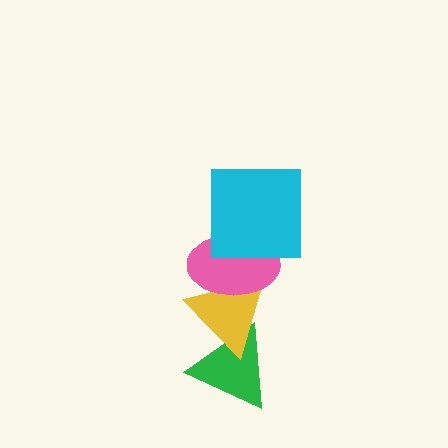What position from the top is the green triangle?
The green triangle is 4th from the top.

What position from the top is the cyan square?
The cyan square is 1st from the top.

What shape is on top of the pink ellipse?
The cyan square is on top of the pink ellipse.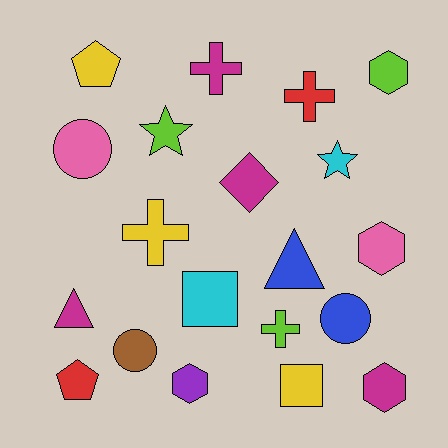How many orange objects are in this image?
There are no orange objects.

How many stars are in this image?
There are 2 stars.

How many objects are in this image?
There are 20 objects.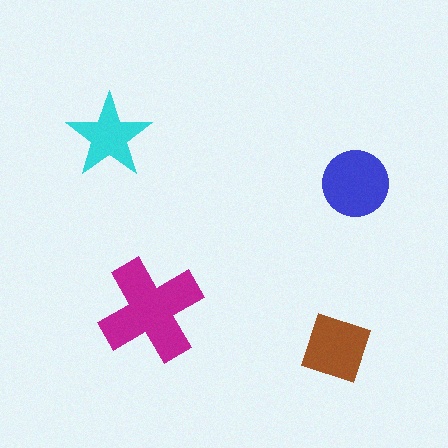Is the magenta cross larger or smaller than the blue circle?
Larger.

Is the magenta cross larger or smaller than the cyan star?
Larger.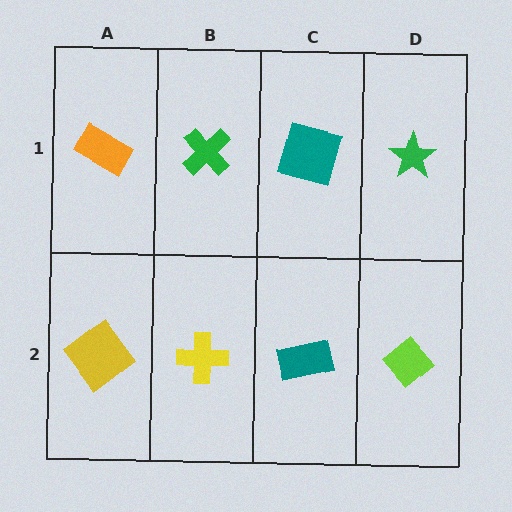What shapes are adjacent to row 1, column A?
A yellow diamond (row 2, column A), a green cross (row 1, column B).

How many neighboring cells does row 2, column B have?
3.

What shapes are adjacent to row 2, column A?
An orange rectangle (row 1, column A), a yellow cross (row 2, column B).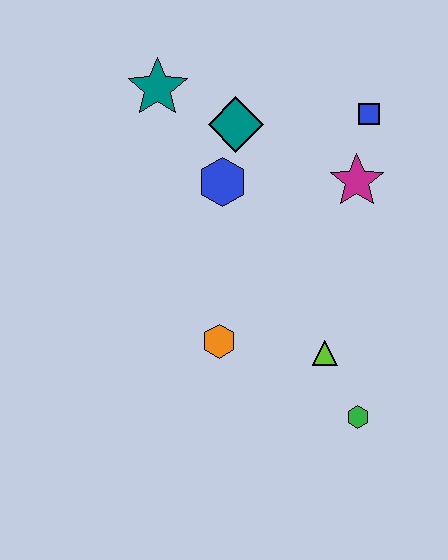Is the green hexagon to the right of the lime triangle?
Yes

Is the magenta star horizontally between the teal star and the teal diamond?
No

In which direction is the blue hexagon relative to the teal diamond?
The blue hexagon is below the teal diamond.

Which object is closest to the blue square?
The magenta star is closest to the blue square.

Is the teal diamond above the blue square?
No